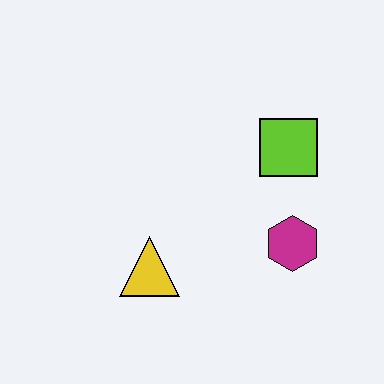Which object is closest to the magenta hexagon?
The lime square is closest to the magenta hexagon.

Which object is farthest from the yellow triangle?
The lime square is farthest from the yellow triangle.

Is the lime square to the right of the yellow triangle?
Yes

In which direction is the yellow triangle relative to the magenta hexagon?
The yellow triangle is to the left of the magenta hexagon.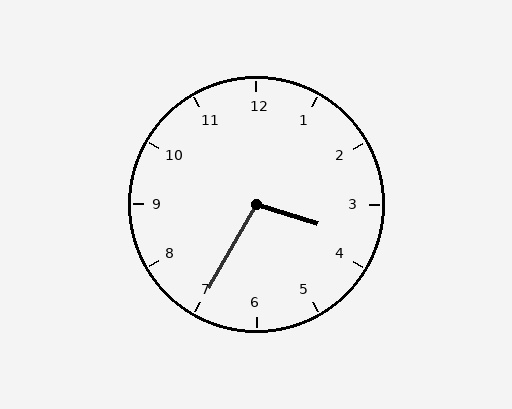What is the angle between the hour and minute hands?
Approximately 102 degrees.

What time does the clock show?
3:35.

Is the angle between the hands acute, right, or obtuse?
It is obtuse.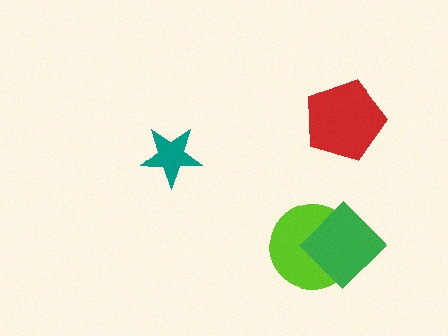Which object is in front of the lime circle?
The green diamond is in front of the lime circle.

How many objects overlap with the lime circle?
1 object overlaps with the lime circle.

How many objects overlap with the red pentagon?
0 objects overlap with the red pentagon.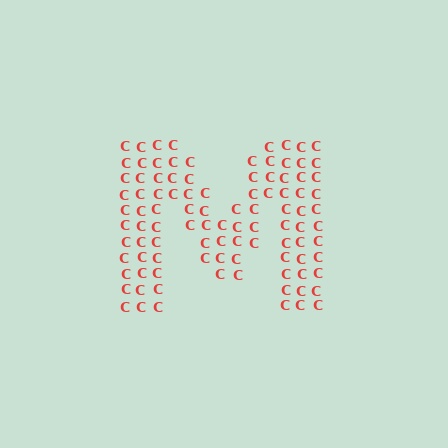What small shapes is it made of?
It is made of small letter C's.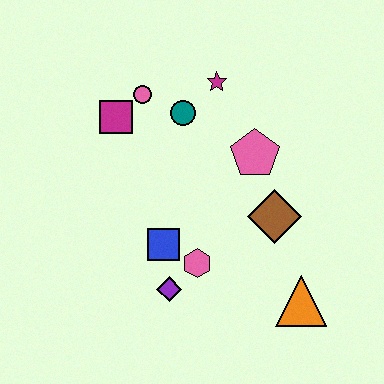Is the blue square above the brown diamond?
No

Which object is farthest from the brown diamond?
The magenta square is farthest from the brown diamond.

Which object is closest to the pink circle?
The magenta square is closest to the pink circle.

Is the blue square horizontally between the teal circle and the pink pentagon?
No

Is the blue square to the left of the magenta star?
Yes